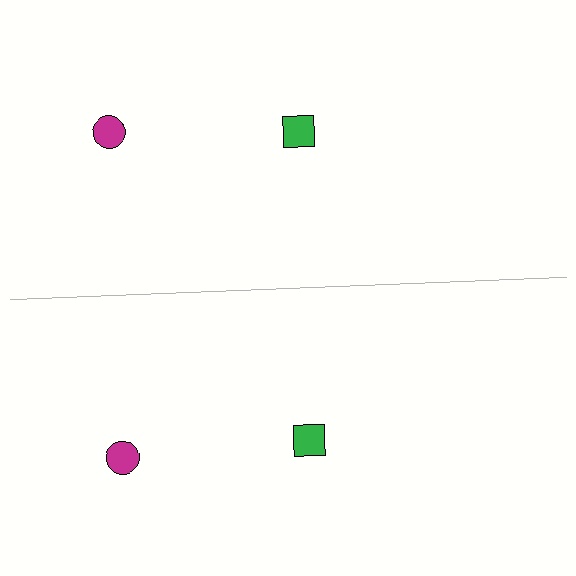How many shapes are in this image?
There are 4 shapes in this image.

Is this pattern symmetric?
Yes, this pattern has bilateral (reflection) symmetry.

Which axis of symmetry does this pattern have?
The pattern has a horizontal axis of symmetry running through the center of the image.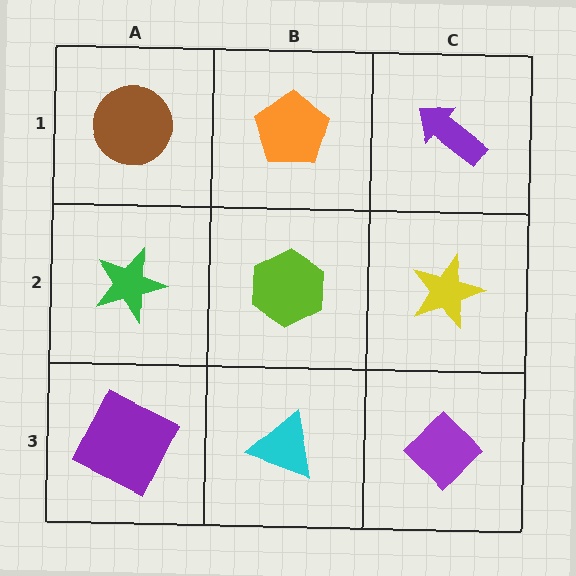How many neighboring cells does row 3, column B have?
3.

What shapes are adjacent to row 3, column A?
A green star (row 2, column A), a cyan triangle (row 3, column B).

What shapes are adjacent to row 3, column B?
A lime hexagon (row 2, column B), a purple square (row 3, column A), a purple diamond (row 3, column C).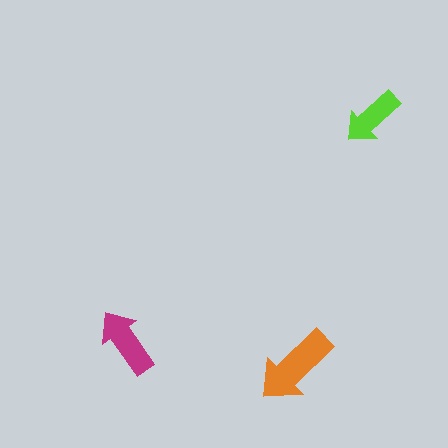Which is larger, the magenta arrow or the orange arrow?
The orange one.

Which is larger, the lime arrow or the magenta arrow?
The magenta one.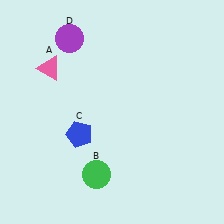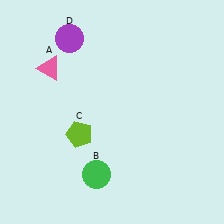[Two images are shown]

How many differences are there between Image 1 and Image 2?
There is 1 difference between the two images.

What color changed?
The pentagon (C) changed from blue in Image 1 to lime in Image 2.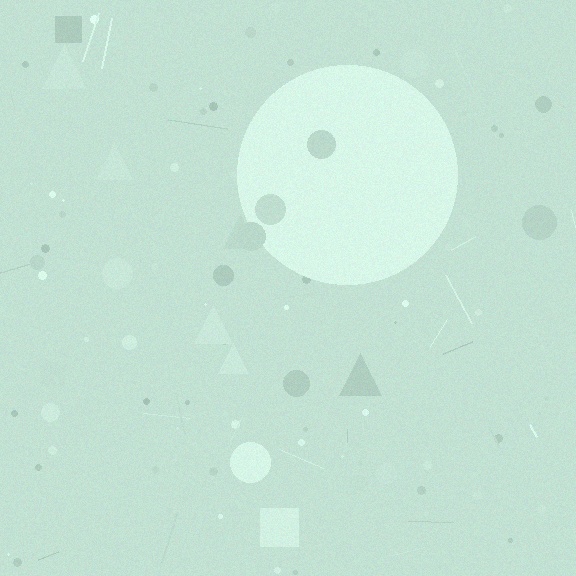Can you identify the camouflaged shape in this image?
The camouflaged shape is a circle.